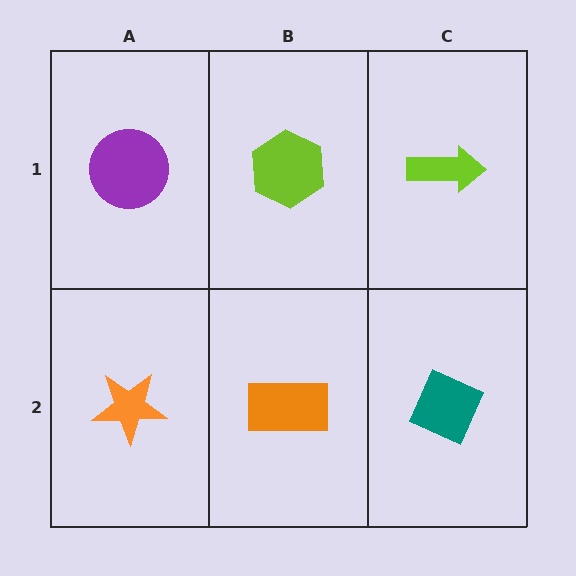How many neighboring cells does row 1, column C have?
2.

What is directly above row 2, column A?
A purple circle.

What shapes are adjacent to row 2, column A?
A purple circle (row 1, column A), an orange rectangle (row 2, column B).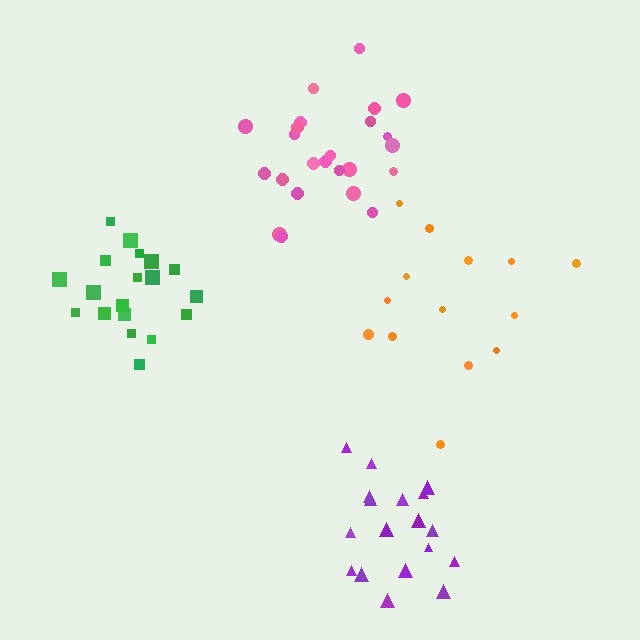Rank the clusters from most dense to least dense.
pink, green, purple, orange.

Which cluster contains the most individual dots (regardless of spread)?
Pink (25).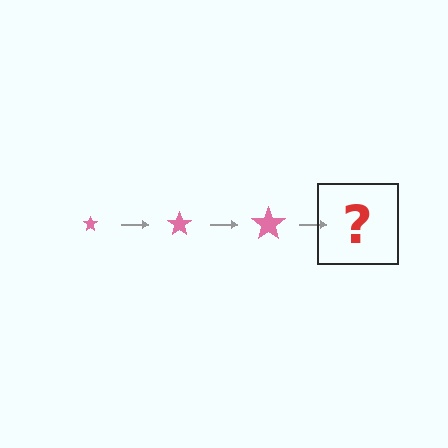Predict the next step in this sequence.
The next step is a pink star, larger than the previous one.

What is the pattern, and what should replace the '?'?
The pattern is that the star gets progressively larger each step. The '?' should be a pink star, larger than the previous one.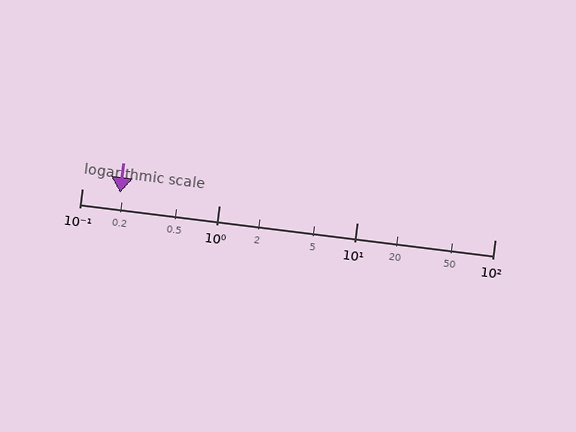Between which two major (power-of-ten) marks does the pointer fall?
The pointer is between 0.1 and 1.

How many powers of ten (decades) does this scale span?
The scale spans 3 decades, from 0.1 to 100.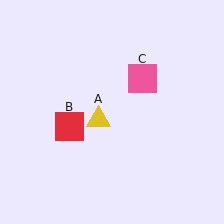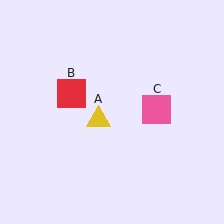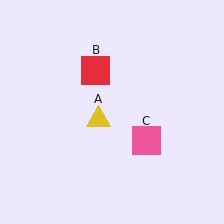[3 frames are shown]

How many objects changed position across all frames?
2 objects changed position: red square (object B), pink square (object C).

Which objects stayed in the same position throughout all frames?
Yellow triangle (object A) remained stationary.